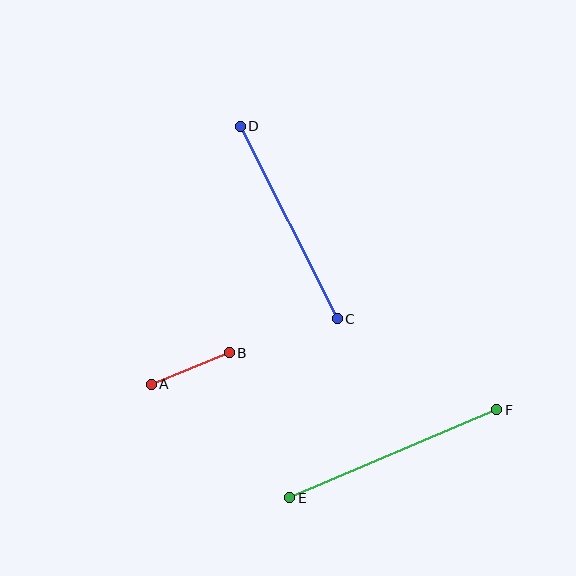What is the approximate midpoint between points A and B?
The midpoint is at approximately (190, 369) pixels.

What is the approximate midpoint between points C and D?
The midpoint is at approximately (289, 222) pixels.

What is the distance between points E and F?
The distance is approximately 225 pixels.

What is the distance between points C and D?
The distance is approximately 216 pixels.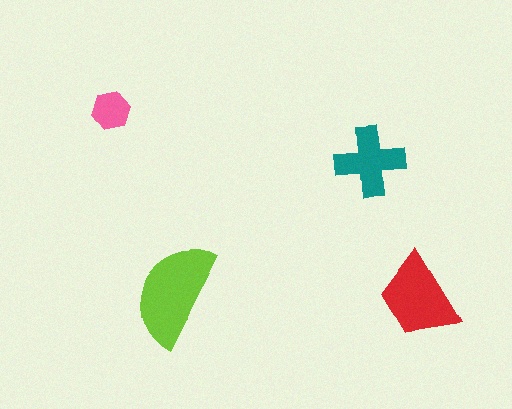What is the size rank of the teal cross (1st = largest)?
3rd.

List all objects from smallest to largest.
The pink hexagon, the teal cross, the red trapezoid, the lime semicircle.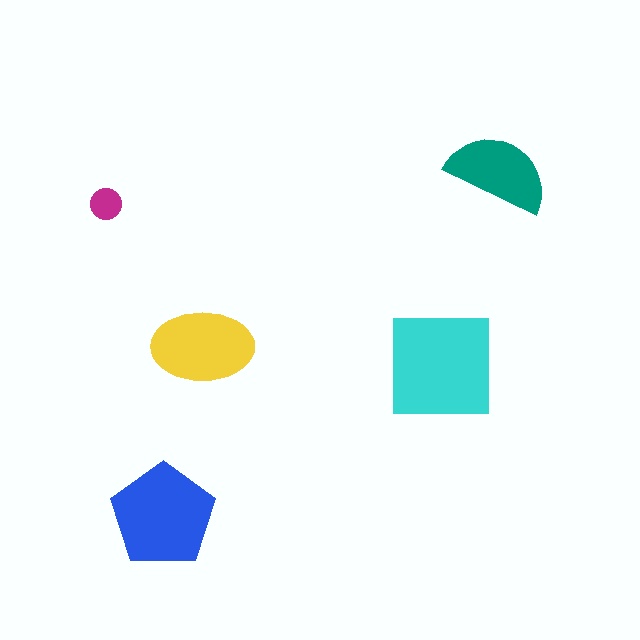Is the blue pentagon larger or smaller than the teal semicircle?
Larger.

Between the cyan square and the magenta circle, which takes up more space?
The cyan square.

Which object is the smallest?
The magenta circle.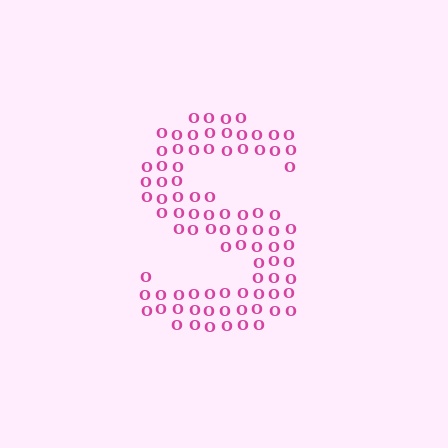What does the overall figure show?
The overall figure shows the letter S.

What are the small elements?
The small elements are letter O's.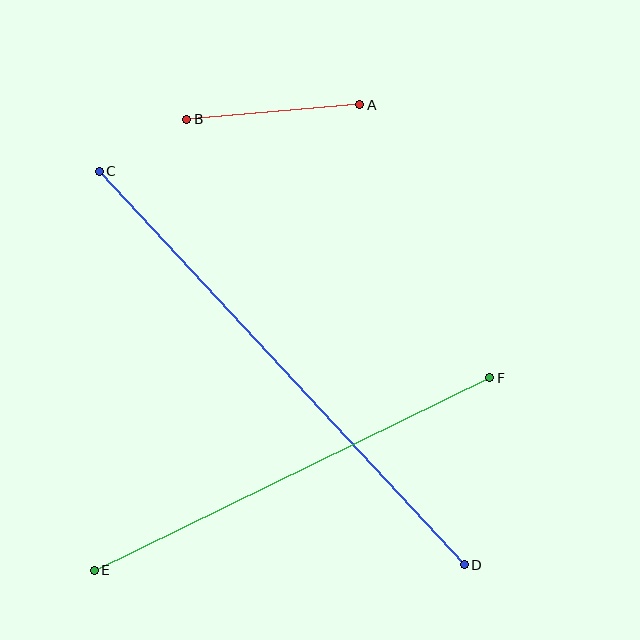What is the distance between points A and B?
The distance is approximately 174 pixels.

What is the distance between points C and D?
The distance is approximately 536 pixels.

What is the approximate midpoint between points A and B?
The midpoint is at approximately (273, 112) pixels.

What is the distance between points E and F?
The distance is approximately 440 pixels.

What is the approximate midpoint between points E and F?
The midpoint is at approximately (292, 474) pixels.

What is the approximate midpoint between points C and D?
The midpoint is at approximately (282, 368) pixels.